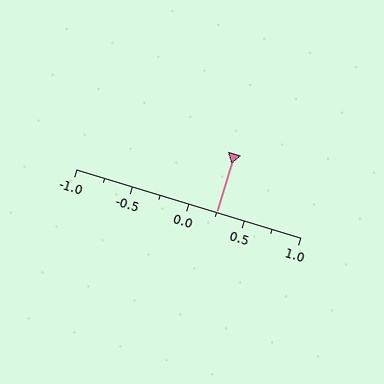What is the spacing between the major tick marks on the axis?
The major ticks are spaced 0.5 apart.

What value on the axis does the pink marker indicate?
The marker indicates approximately 0.25.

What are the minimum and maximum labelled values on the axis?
The axis runs from -1.0 to 1.0.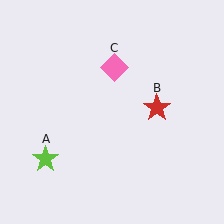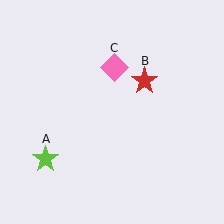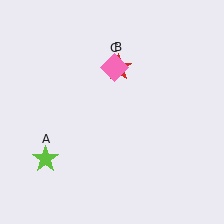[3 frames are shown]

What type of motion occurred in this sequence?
The red star (object B) rotated counterclockwise around the center of the scene.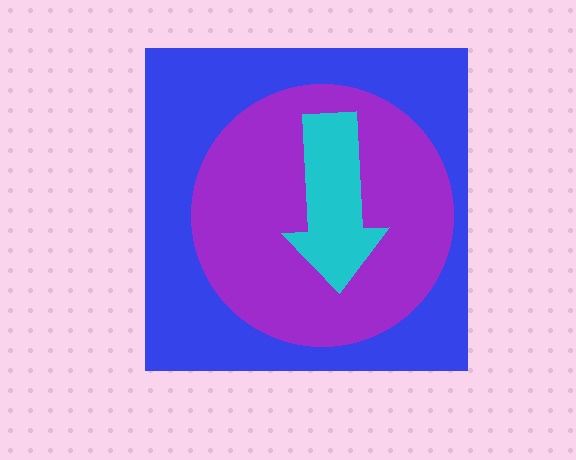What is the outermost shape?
The blue square.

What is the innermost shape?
The cyan arrow.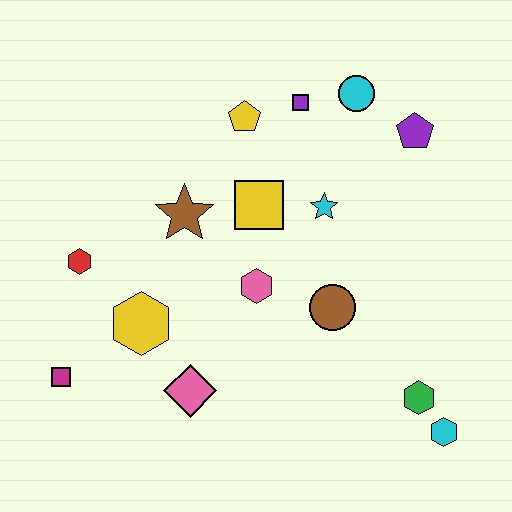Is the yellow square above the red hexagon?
Yes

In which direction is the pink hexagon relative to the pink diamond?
The pink hexagon is above the pink diamond.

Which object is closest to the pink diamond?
The yellow hexagon is closest to the pink diamond.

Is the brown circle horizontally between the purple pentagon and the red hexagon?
Yes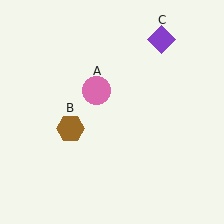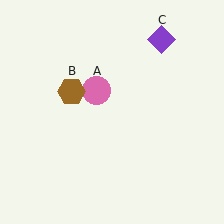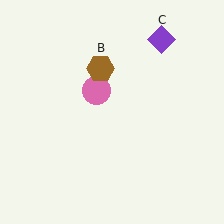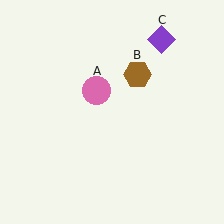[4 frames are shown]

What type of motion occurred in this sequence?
The brown hexagon (object B) rotated clockwise around the center of the scene.